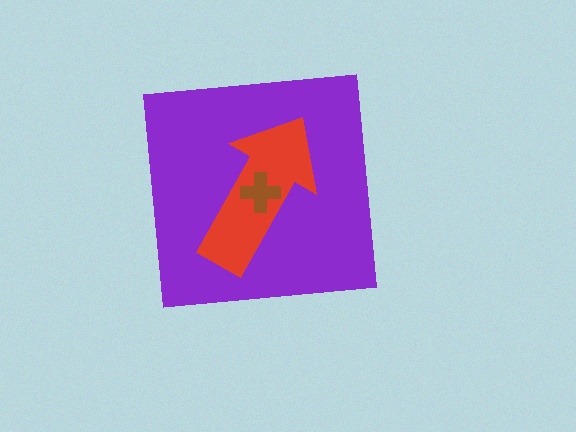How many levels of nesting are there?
3.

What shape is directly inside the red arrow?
The brown cross.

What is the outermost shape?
The purple square.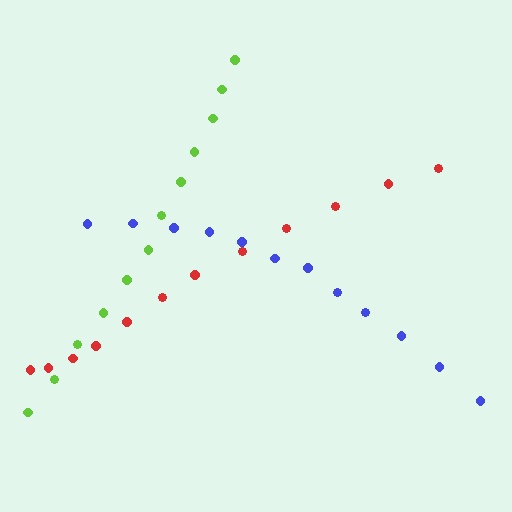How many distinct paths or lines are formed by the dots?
There are 3 distinct paths.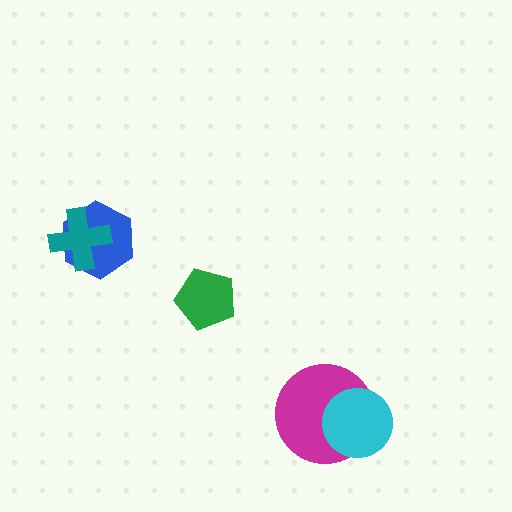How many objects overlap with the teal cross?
1 object overlaps with the teal cross.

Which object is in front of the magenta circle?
The cyan circle is in front of the magenta circle.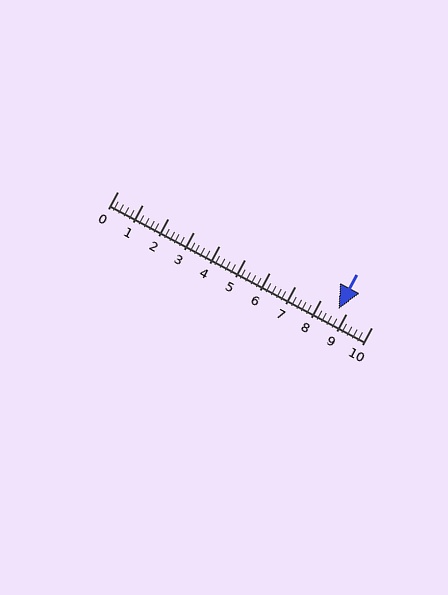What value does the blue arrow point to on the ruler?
The blue arrow points to approximately 8.7.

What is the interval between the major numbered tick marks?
The major tick marks are spaced 1 units apart.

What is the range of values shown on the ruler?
The ruler shows values from 0 to 10.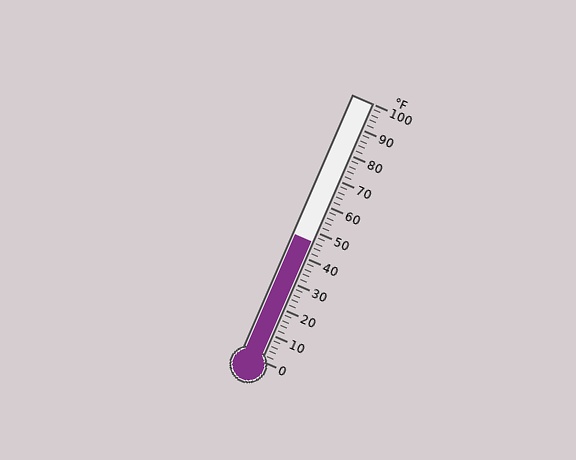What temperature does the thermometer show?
The thermometer shows approximately 46°F.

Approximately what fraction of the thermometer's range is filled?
The thermometer is filled to approximately 45% of its range.